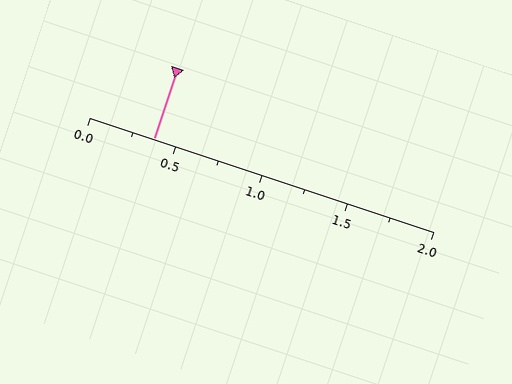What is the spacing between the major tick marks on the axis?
The major ticks are spaced 0.5 apart.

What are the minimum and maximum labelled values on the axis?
The axis runs from 0.0 to 2.0.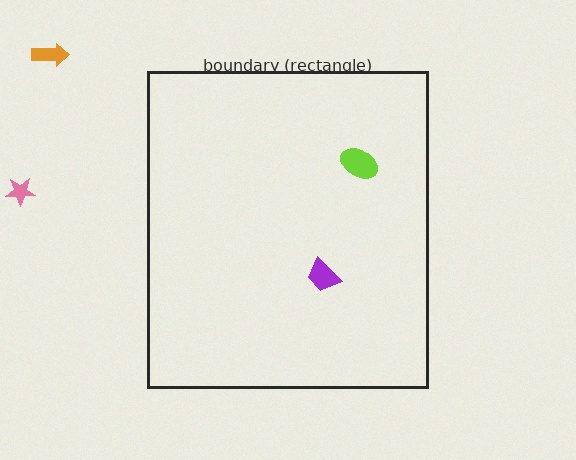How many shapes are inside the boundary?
2 inside, 2 outside.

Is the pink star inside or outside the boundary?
Outside.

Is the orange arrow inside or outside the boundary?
Outside.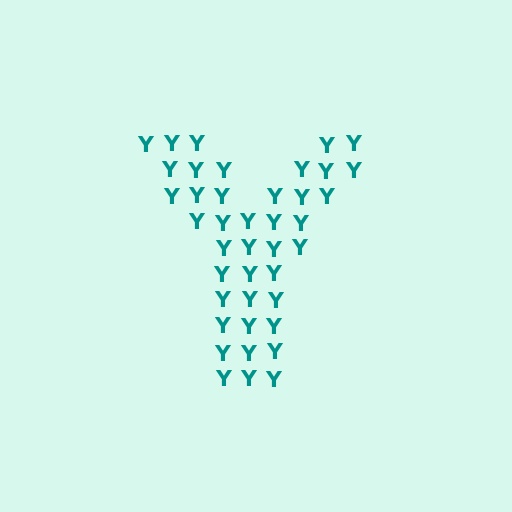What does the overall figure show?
The overall figure shows the letter Y.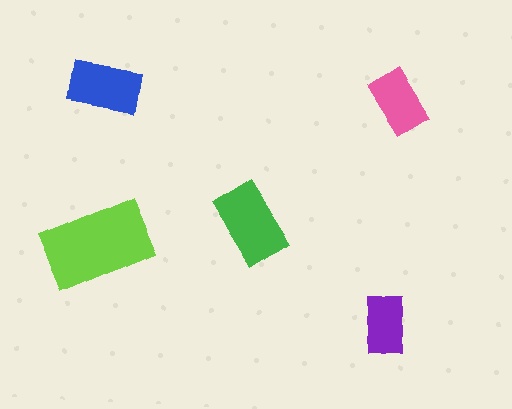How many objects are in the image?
There are 5 objects in the image.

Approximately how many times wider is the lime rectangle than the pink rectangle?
About 1.5 times wider.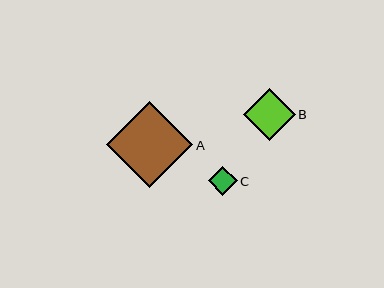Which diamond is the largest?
Diamond A is the largest with a size of approximately 86 pixels.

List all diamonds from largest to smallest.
From largest to smallest: A, B, C.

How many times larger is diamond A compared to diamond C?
Diamond A is approximately 3.0 times the size of diamond C.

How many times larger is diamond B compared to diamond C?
Diamond B is approximately 1.8 times the size of diamond C.